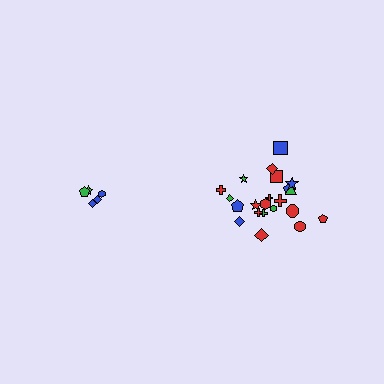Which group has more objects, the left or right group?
The right group.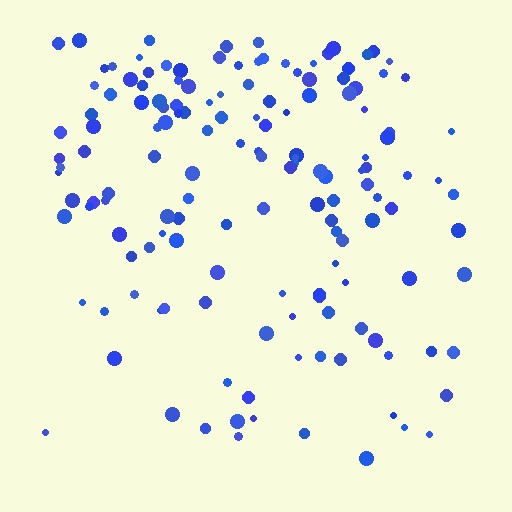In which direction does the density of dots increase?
From bottom to top, with the top side densest.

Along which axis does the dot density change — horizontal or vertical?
Vertical.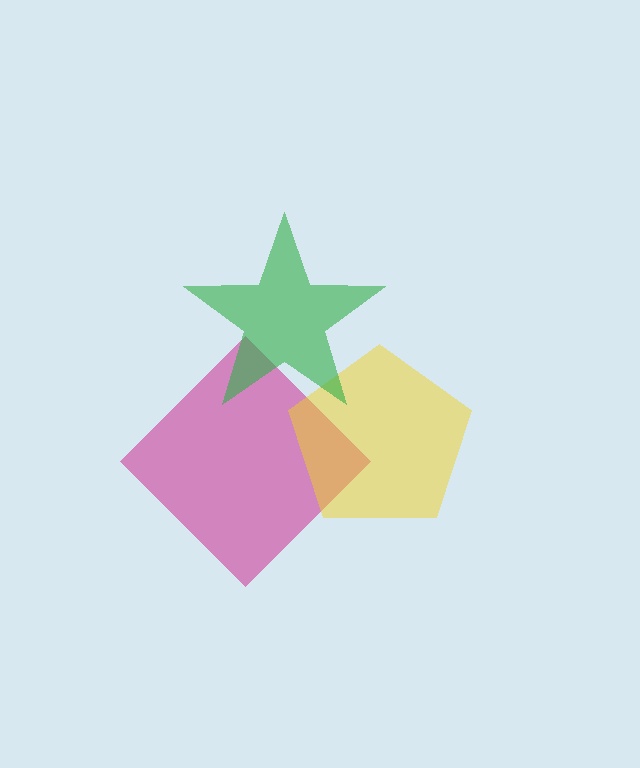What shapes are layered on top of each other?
The layered shapes are: a magenta diamond, a yellow pentagon, a green star.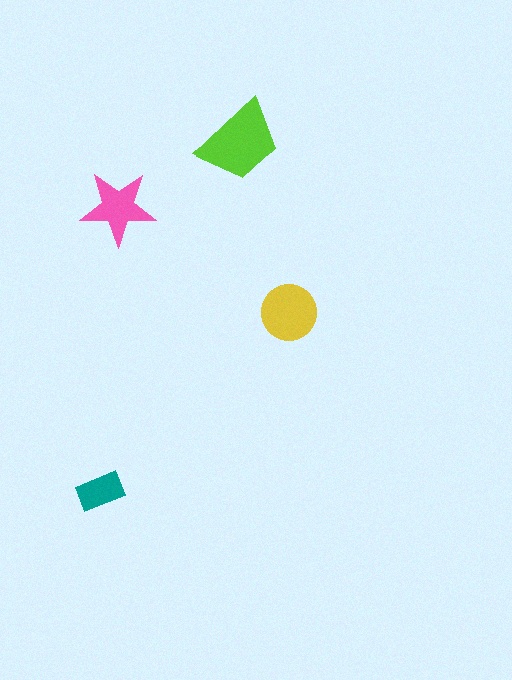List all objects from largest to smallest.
The lime trapezoid, the yellow circle, the pink star, the teal rectangle.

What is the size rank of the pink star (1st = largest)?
3rd.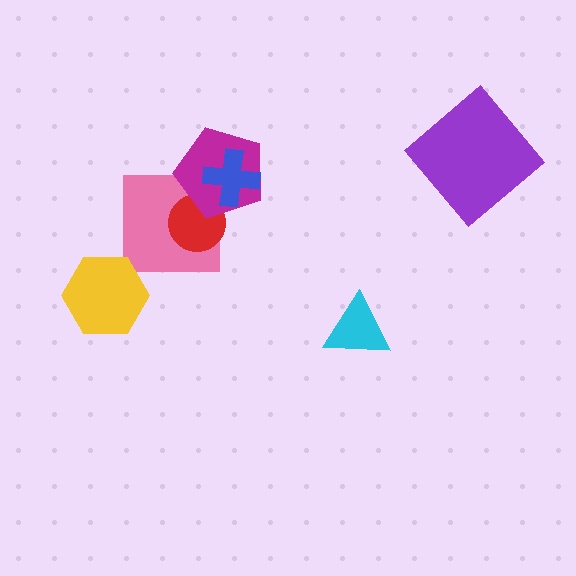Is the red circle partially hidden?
Yes, it is partially covered by another shape.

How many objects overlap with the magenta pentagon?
3 objects overlap with the magenta pentagon.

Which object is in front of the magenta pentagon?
The blue cross is in front of the magenta pentagon.